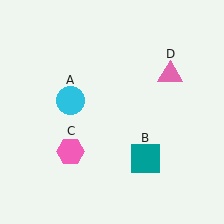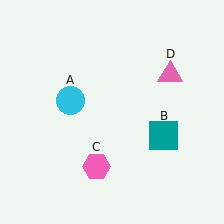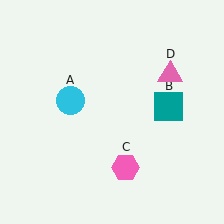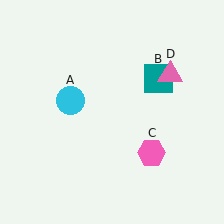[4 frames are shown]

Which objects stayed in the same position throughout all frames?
Cyan circle (object A) and pink triangle (object D) remained stationary.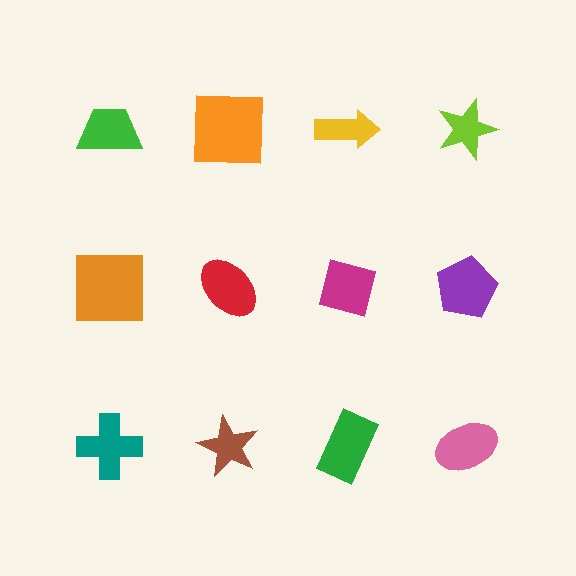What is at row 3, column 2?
A brown star.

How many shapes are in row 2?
4 shapes.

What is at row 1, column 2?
An orange square.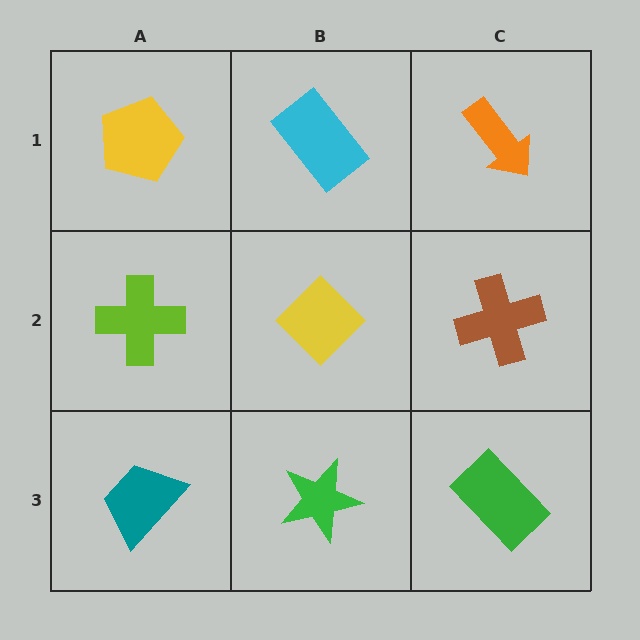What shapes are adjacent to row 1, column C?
A brown cross (row 2, column C), a cyan rectangle (row 1, column B).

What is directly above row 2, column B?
A cyan rectangle.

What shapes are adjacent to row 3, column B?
A yellow diamond (row 2, column B), a teal trapezoid (row 3, column A), a green rectangle (row 3, column C).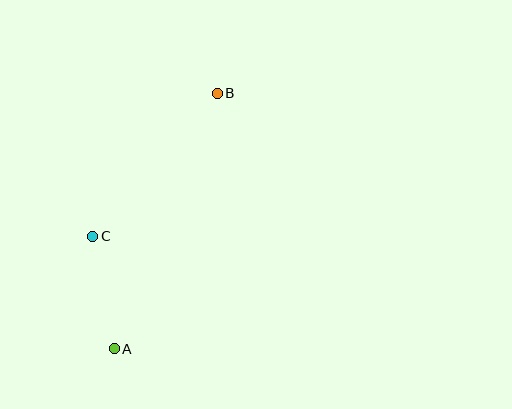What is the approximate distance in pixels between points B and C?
The distance between B and C is approximately 189 pixels.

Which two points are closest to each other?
Points A and C are closest to each other.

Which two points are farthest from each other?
Points A and B are farthest from each other.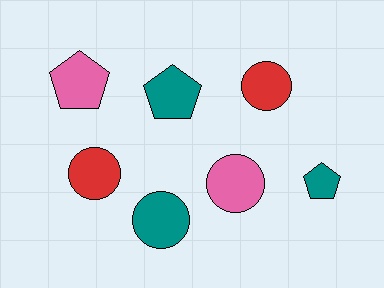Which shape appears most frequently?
Circle, with 4 objects.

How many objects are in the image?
There are 7 objects.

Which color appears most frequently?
Teal, with 3 objects.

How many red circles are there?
There are 2 red circles.